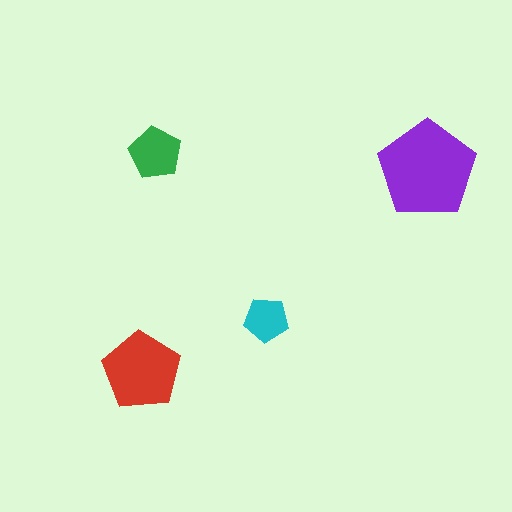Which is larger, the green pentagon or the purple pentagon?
The purple one.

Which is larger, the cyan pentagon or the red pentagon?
The red one.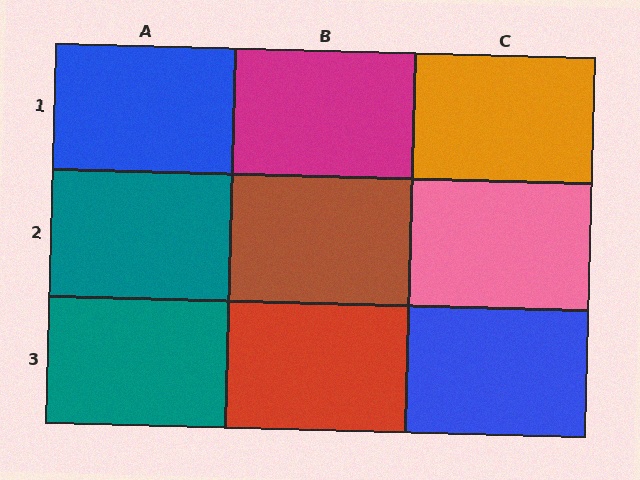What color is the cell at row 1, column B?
Magenta.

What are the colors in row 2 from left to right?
Teal, brown, pink.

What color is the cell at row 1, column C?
Orange.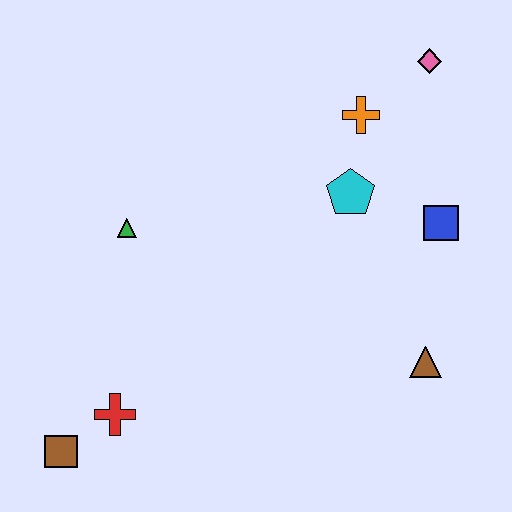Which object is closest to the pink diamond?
The orange cross is closest to the pink diamond.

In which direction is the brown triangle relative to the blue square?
The brown triangle is below the blue square.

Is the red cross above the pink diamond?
No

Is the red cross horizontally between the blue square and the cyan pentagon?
No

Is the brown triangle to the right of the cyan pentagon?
Yes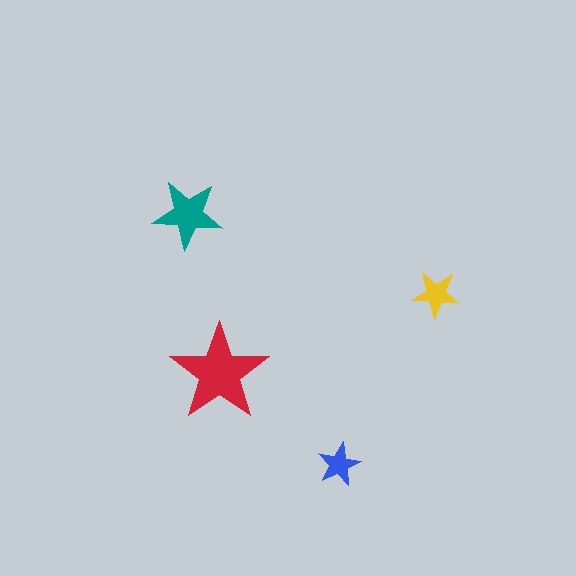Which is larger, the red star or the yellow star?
The red one.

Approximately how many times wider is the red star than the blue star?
About 2.5 times wider.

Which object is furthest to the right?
The yellow star is rightmost.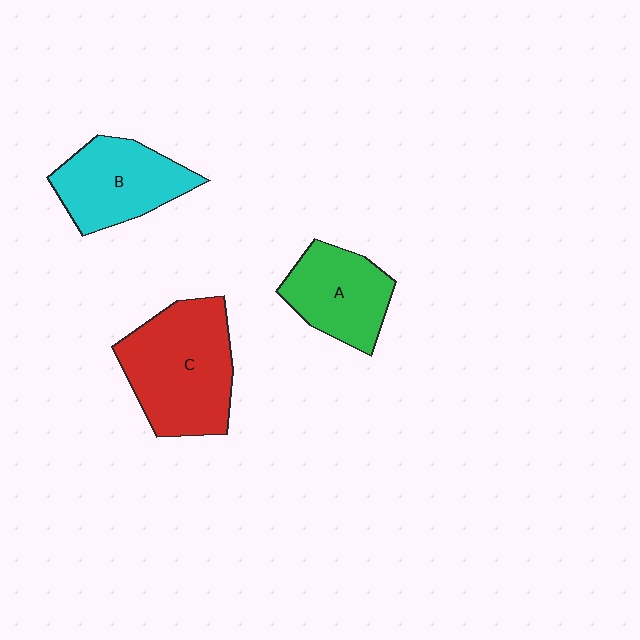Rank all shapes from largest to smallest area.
From largest to smallest: C (red), B (cyan), A (green).